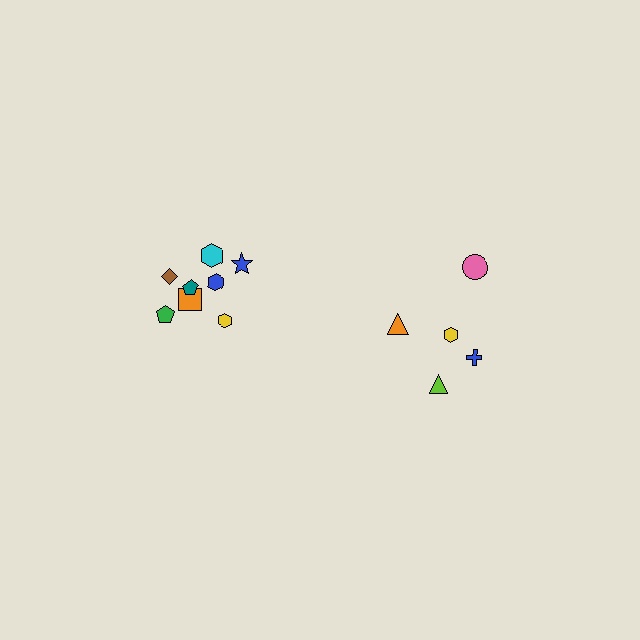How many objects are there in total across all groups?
There are 13 objects.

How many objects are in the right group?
There are 5 objects.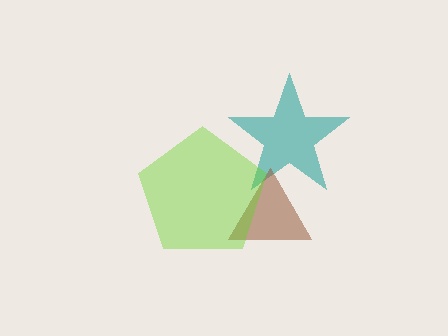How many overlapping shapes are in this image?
There are 3 overlapping shapes in the image.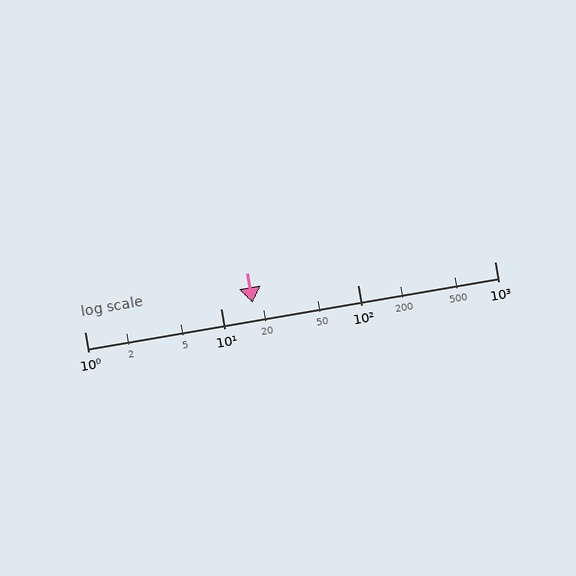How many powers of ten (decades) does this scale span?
The scale spans 3 decades, from 1 to 1000.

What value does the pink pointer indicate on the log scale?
The pointer indicates approximately 17.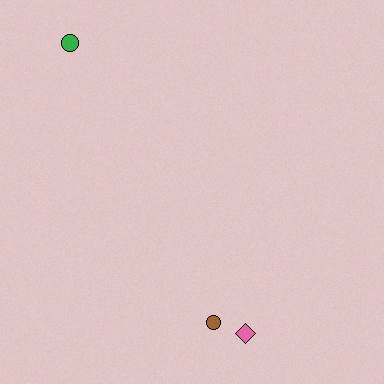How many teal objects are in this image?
There are no teal objects.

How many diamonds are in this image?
There is 1 diamond.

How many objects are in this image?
There are 3 objects.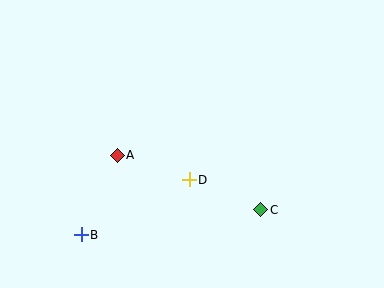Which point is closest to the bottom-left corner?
Point B is closest to the bottom-left corner.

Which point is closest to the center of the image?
Point D at (189, 180) is closest to the center.